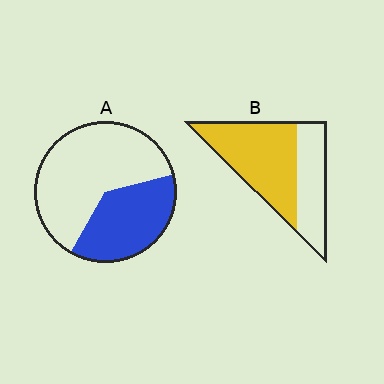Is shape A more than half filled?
No.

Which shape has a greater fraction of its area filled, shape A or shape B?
Shape B.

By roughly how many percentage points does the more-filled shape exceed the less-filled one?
By roughly 25 percentage points (B over A).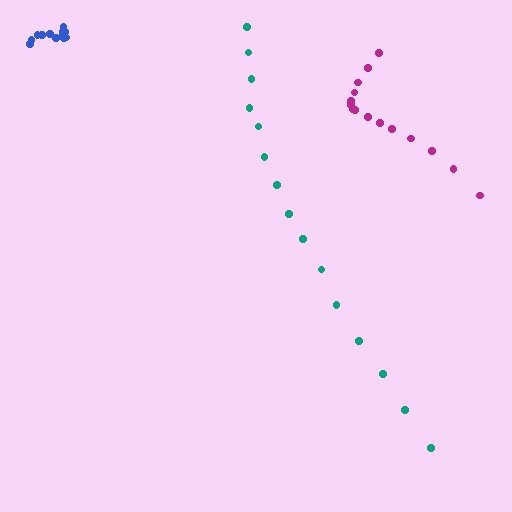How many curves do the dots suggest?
There are 3 distinct paths.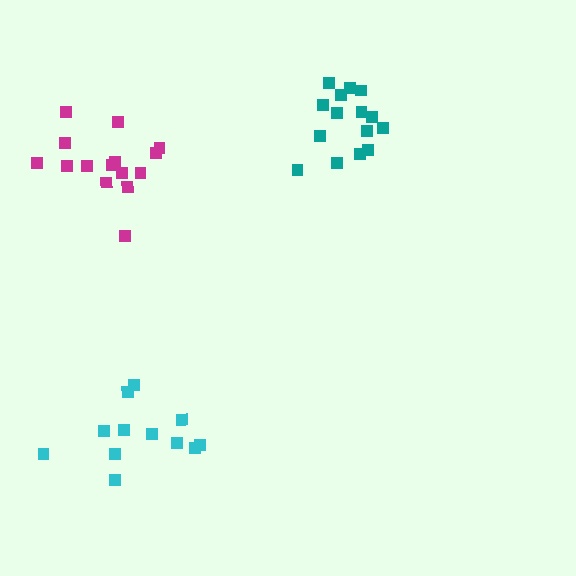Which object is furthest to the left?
The magenta cluster is leftmost.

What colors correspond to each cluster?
The clusters are colored: teal, cyan, magenta.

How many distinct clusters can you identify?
There are 3 distinct clusters.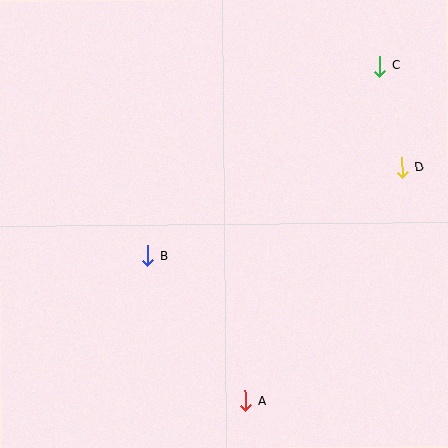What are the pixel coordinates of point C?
Point C is at (379, 66).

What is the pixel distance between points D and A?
The distance between D and A is 281 pixels.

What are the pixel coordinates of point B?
Point B is at (148, 255).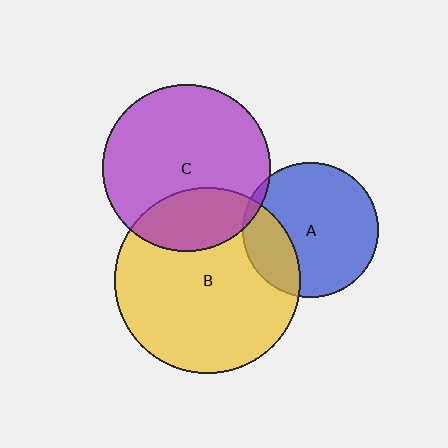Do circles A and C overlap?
Yes.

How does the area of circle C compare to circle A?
Approximately 1.5 times.